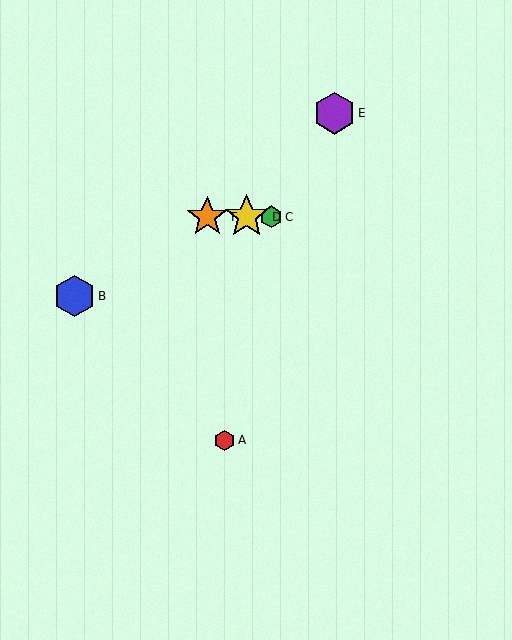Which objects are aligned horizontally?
Objects C, D, F are aligned horizontally.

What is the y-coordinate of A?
Object A is at y≈440.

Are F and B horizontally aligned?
No, F is at y≈217 and B is at y≈296.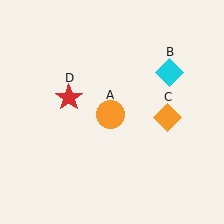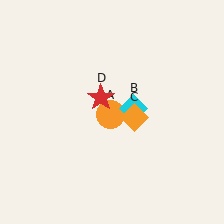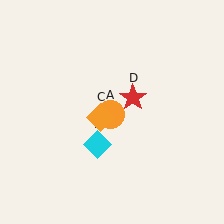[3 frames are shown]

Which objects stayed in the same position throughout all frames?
Orange circle (object A) remained stationary.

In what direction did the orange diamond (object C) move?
The orange diamond (object C) moved left.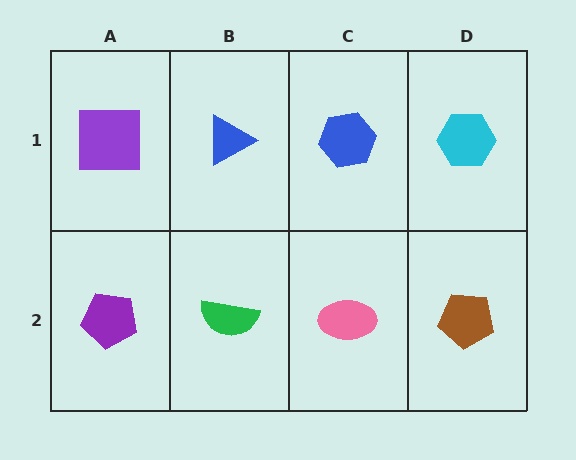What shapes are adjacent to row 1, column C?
A pink ellipse (row 2, column C), a blue triangle (row 1, column B), a cyan hexagon (row 1, column D).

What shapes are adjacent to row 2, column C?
A blue hexagon (row 1, column C), a green semicircle (row 2, column B), a brown pentagon (row 2, column D).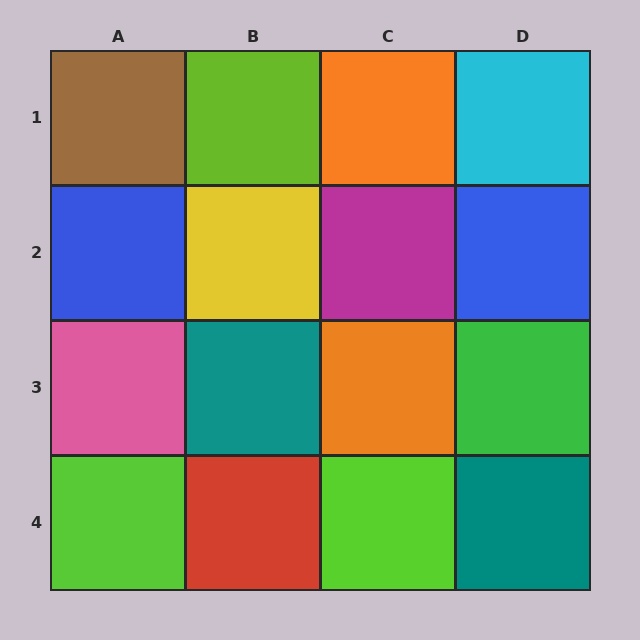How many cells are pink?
1 cell is pink.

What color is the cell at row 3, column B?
Teal.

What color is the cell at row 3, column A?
Pink.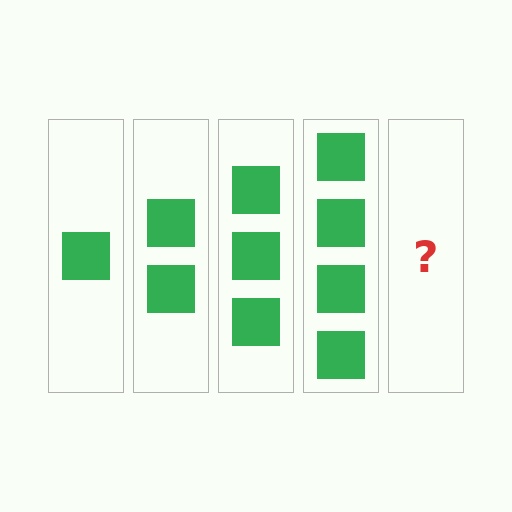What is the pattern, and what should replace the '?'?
The pattern is that each step adds one more square. The '?' should be 5 squares.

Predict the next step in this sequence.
The next step is 5 squares.